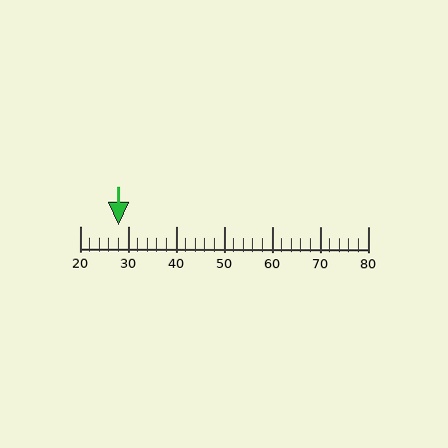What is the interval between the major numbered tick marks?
The major tick marks are spaced 10 units apart.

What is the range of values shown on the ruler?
The ruler shows values from 20 to 80.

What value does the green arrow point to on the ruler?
The green arrow points to approximately 28.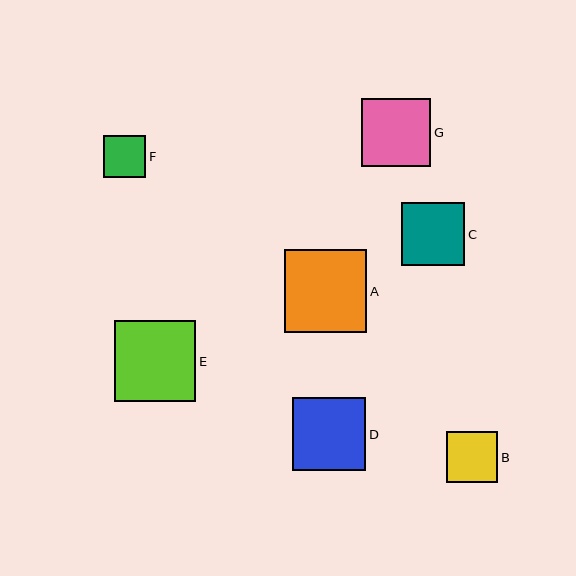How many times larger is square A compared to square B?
Square A is approximately 1.6 times the size of square B.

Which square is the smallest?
Square F is the smallest with a size of approximately 42 pixels.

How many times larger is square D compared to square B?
Square D is approximately 1.4 times the size of square B.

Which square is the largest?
Square A is the largest with a size of approximately 83 pixels.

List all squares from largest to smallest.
From largest to smallest: A, E, D, G, C, B, F.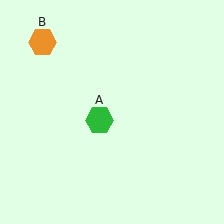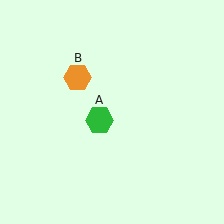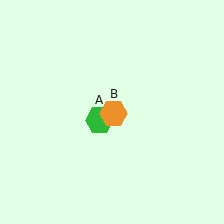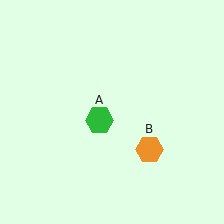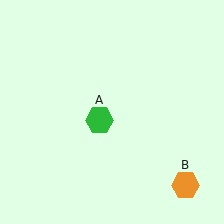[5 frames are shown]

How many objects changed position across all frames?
1 object changed position: orange hexagon (object B).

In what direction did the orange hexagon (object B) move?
The orange hexagon (object B) moved down and to the right.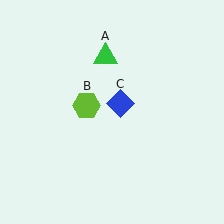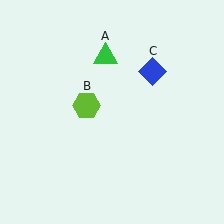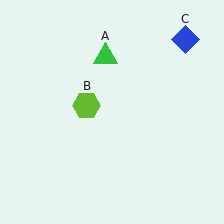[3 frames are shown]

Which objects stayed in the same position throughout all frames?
Green triangle (object A) and lime hexagon (object B) remained stationary.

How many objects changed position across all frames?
1 object changed position: blue diamond (object C).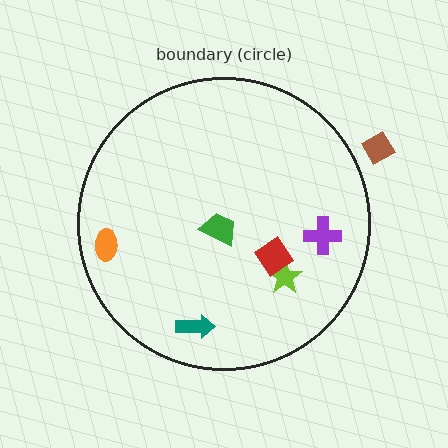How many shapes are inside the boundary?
6 inside, 1 outside.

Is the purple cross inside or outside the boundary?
Inside.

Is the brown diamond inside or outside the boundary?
Outside.